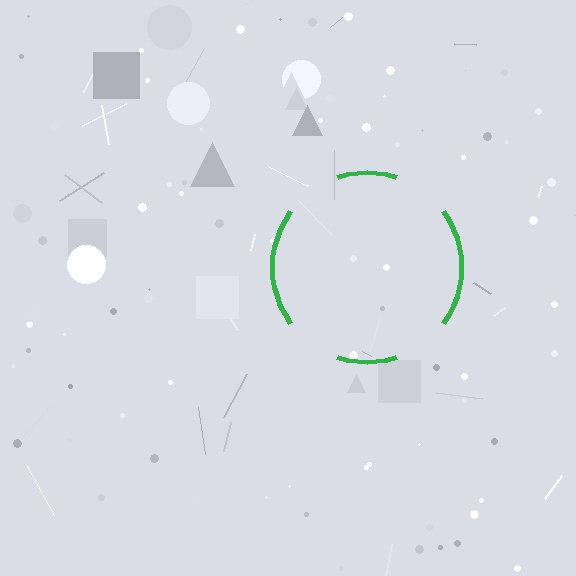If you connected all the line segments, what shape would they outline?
They would outline a circle.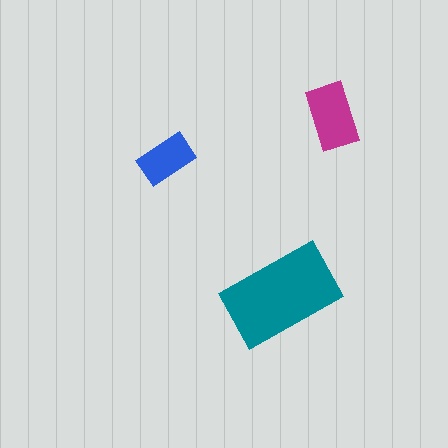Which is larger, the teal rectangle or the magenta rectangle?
The teal one.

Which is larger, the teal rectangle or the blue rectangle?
The teal one.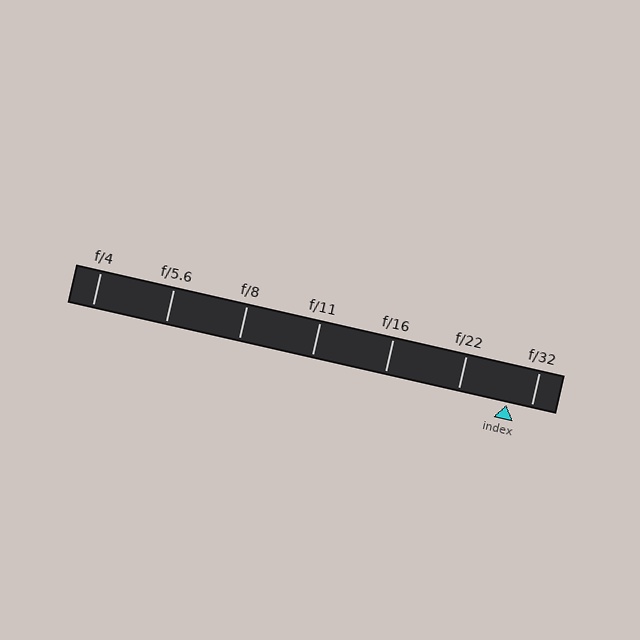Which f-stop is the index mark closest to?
The index mark is closest to f/32.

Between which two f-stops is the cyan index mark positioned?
The index mark is between f/22 and f/32.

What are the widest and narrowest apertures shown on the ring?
The widest aperture shown is f/4 and the narrowest is f/32.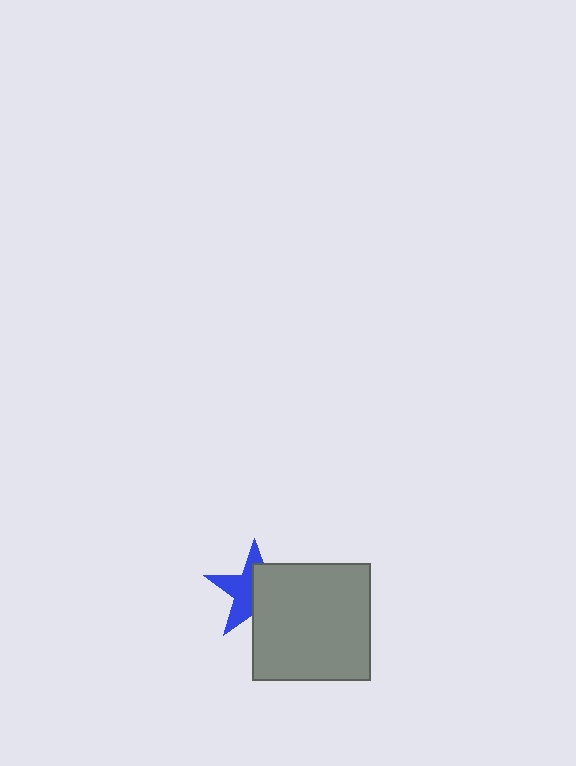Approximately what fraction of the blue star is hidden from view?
Roughly 52% of the blue star is hidden behind the gray square.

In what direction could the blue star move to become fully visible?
The blue star could move left. That would shift it out from behind the gray square entirely.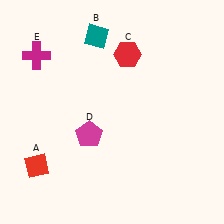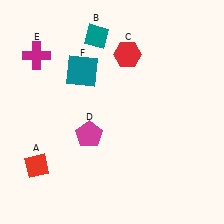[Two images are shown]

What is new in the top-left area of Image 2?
A teal square (F) was added in the top-left area of Image 2.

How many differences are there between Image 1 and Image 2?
There is 1 difference between the two images.